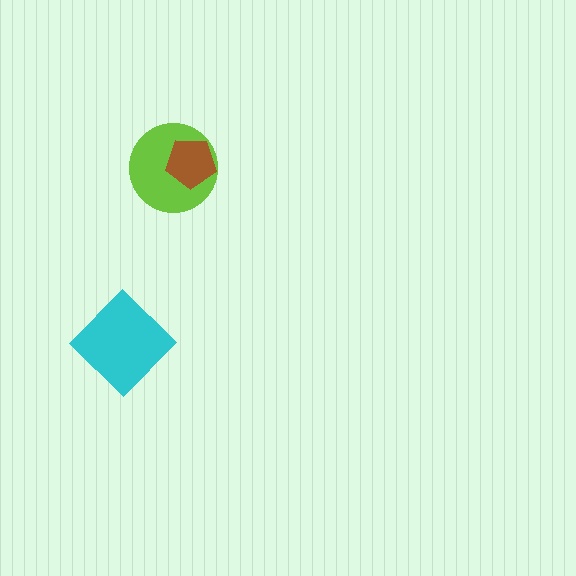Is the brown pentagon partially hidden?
No, no other shape covers it.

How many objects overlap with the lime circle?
1 object overlaps with the lime circle.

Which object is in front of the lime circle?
The brown pentagon is in front of the lime circle.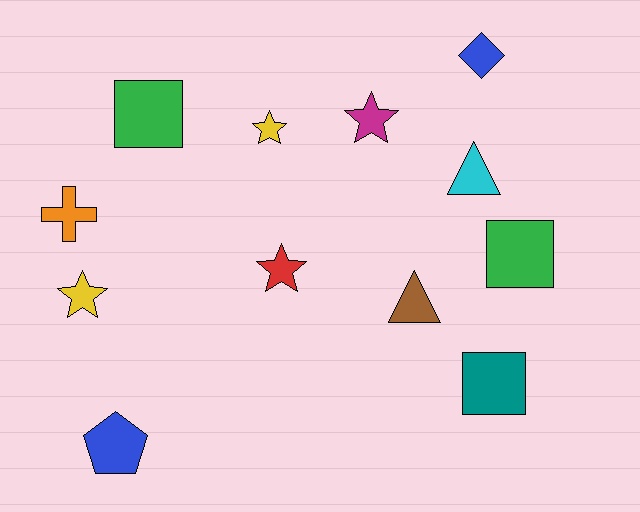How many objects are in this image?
There are 12 objects.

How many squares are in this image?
There are 3 squares.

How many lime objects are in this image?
There are no lime objects.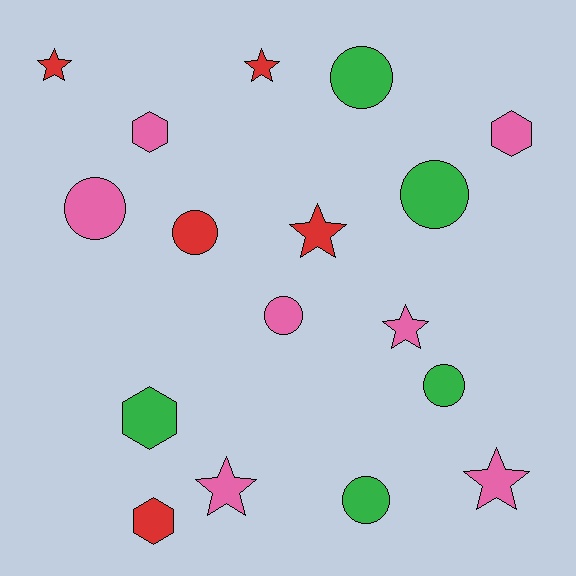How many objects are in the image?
There are 17 objects.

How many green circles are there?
There are 4 green circles.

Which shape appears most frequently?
Circle, with 7 objects.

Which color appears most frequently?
Pink, with 7 objects.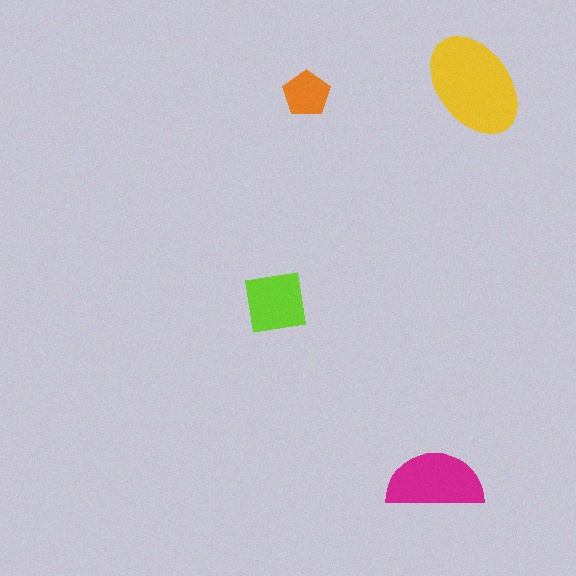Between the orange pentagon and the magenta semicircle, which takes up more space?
The magenta semicircle.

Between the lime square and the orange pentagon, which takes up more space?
The lime square.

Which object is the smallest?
The orange pentagon.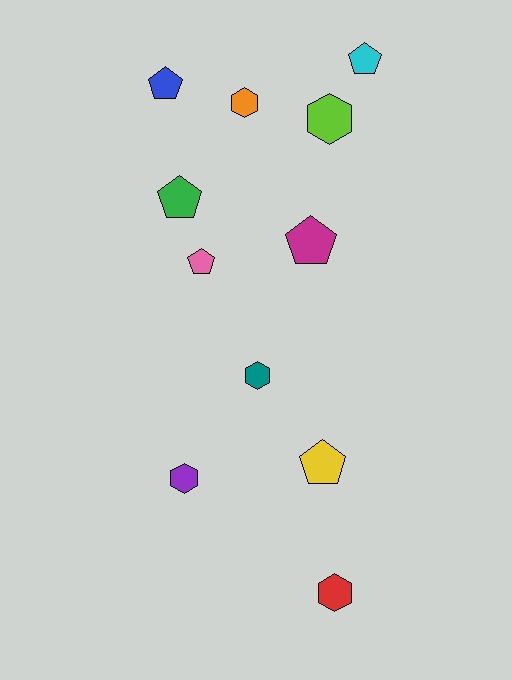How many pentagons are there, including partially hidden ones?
There are 6 pentagons.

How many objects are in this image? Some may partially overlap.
There are 11 objects.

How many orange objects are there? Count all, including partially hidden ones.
There is 1 orange object.